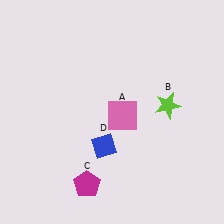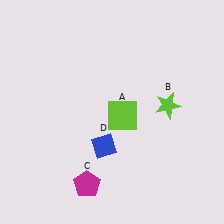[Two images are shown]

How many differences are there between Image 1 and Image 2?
There is 1 difference between the two images.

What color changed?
The square (A) changed from pink in Image 1 to lime in Image 2.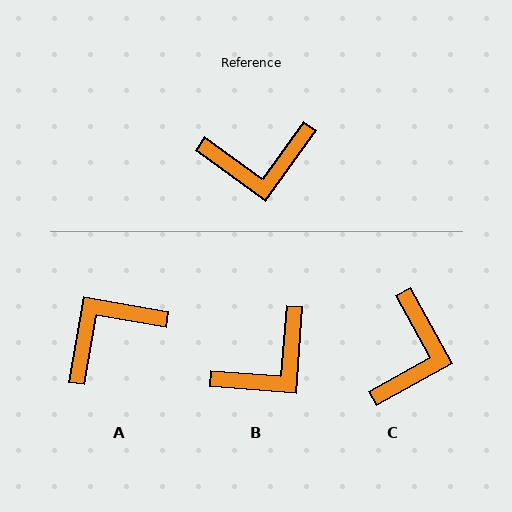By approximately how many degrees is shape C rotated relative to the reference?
Approximately 65 degrees counter-clockwise.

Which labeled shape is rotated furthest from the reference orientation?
A, about 154 degrees away.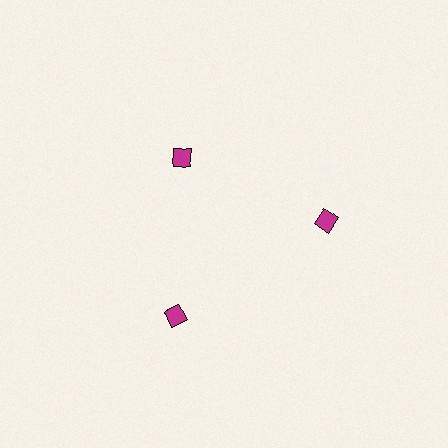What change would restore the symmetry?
The symmetry would be restored by moving it outward, back onto the ring so that all 3 diamonds sit at equal angles and equal distance from the center.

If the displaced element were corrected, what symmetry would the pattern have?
It would have 3-fold rotational symmetry — the pattern would map onto itself every 120 degrees.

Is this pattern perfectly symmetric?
No. The 3 magenta diamonds are arranged in a ring, but one element near the 11 o'clock position is pulled inward toward the center, breaking the 3-fold rotational symmetry.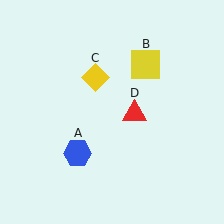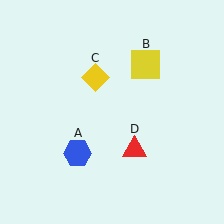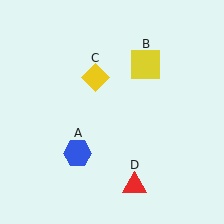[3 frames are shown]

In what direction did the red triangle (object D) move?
The red triangle (object D) moved down.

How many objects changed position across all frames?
1 object changed position: red triangle (object D).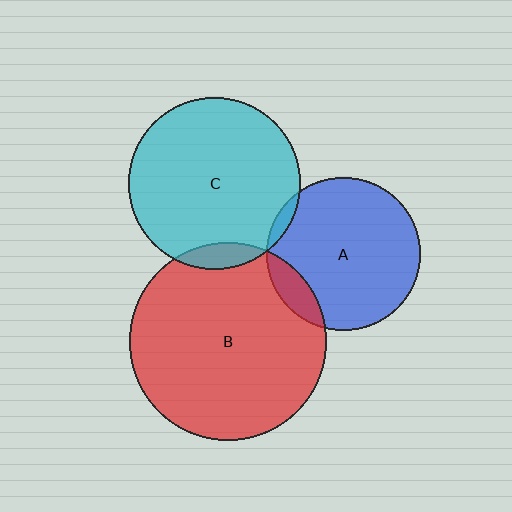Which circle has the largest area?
Circle B (red).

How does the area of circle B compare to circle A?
Approximately 1.6 times.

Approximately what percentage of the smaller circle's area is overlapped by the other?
Approximately 5%.